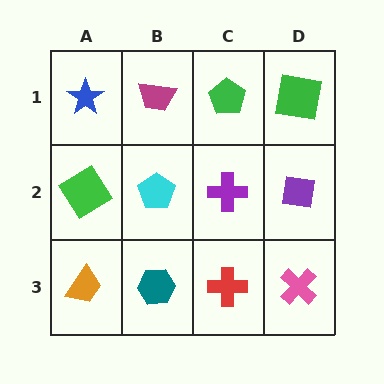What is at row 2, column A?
A green diamond.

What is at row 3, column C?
A red cross.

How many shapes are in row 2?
4 shapes.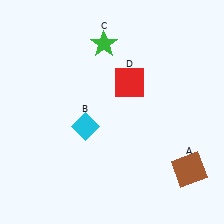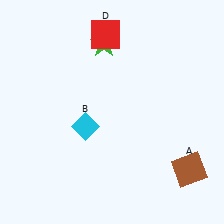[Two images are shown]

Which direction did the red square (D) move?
The red square (D) moved up.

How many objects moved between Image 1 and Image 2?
1 object moved between the two images.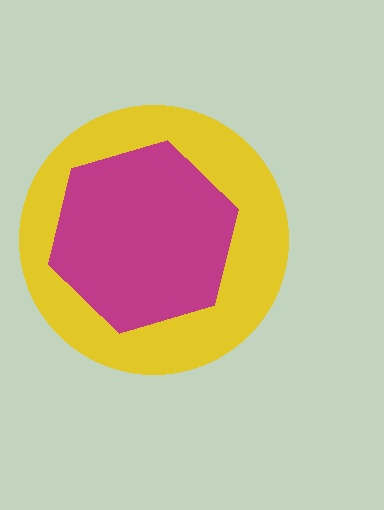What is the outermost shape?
The yellow circle.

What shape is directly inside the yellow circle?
The magenta hexagon.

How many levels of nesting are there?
2.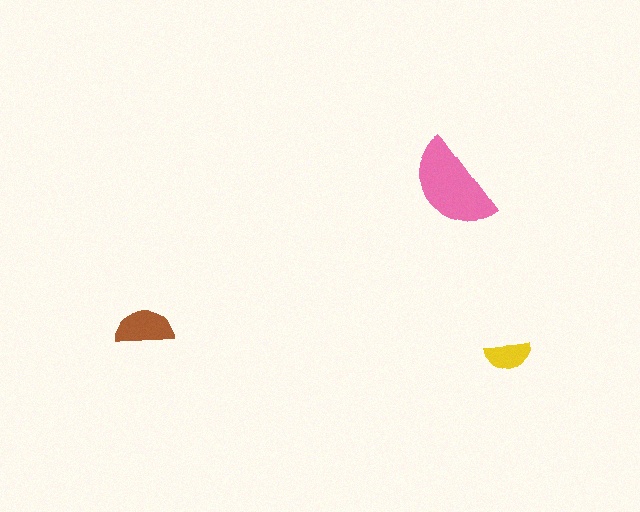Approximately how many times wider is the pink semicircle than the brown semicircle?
About 1.5 times wider.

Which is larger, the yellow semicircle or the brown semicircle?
The brown one.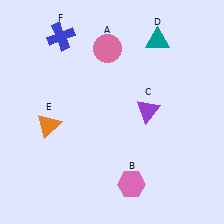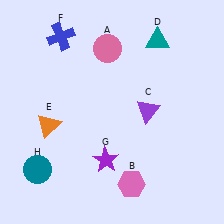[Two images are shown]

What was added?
A purple star (G), a teal circle (H) were added in Image 2.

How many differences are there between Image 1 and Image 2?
There are 2 differences between the two images.